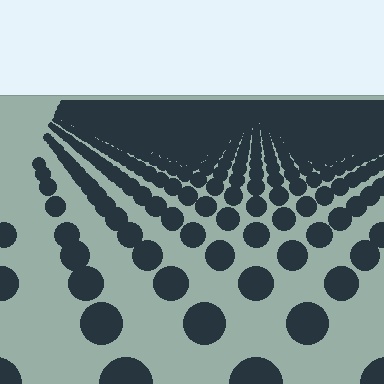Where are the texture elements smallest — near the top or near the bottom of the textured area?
Near the top.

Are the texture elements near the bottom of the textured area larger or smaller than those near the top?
Larger. Near the bottom, elements are closer to the viewer and appear at a bigger on-screen size.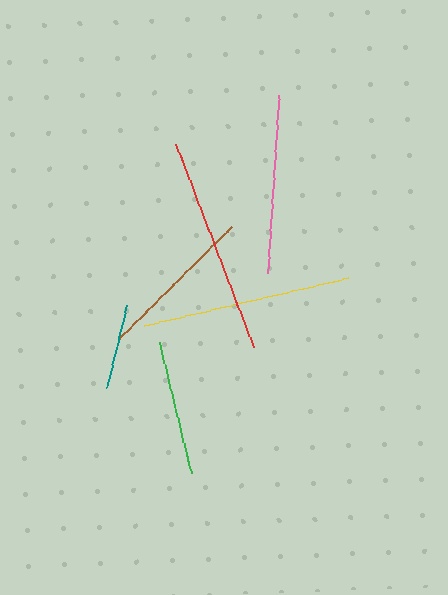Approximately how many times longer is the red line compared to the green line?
The red line is approximately 1.6 times the length of the green line.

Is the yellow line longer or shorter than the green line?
The yellow line is longer than the green line.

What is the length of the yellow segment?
The yellow segment is approximately 210 pixels long.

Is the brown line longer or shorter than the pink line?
The pink line is longer than the brown line.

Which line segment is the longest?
The red line is the longest at approximately 218 pixels.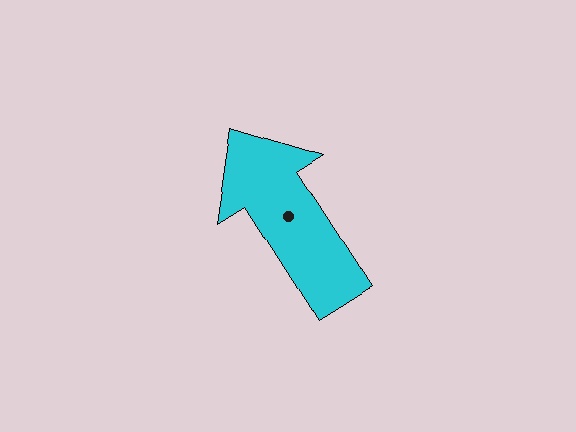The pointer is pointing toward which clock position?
Roughly 11 o'clock.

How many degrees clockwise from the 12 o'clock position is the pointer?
Approximately 328 degrees.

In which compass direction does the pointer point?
Northwest.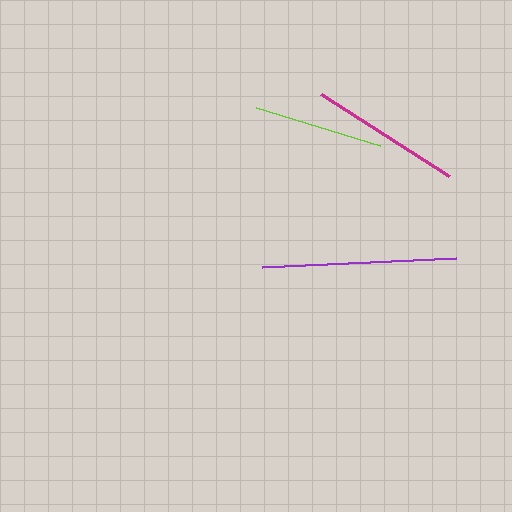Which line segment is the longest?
The purple line is the longest at approximately 194 pixels.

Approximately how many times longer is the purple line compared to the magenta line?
The purple line is approximately 1.3 times the length of the magenta line.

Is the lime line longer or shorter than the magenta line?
The magenta line is longer than the lime line.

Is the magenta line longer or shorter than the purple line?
The purple line is longer than the magenta line.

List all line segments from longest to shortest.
From longest to shortest: purple, magenta, lime.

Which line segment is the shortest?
The lime line is the shortest at approximately 129 pixels.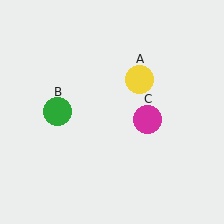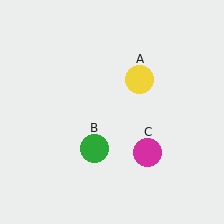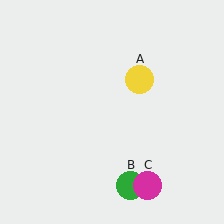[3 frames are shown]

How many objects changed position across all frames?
2 objects changed position: green circle (object B), magenta circle (object C).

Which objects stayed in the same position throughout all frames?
Yellow circle (object A) remained stationary.